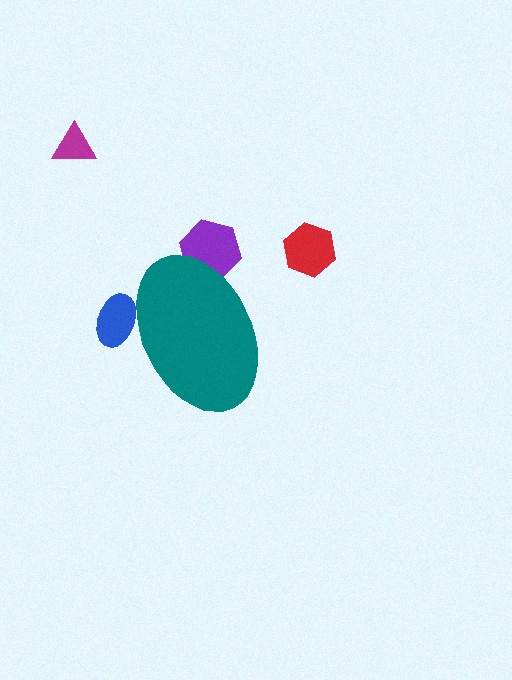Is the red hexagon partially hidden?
No, the red hexagon is fully visible.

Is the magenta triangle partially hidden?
No, the magenta triangle is fully visible.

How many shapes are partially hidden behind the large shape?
2 shapes are partially hidden.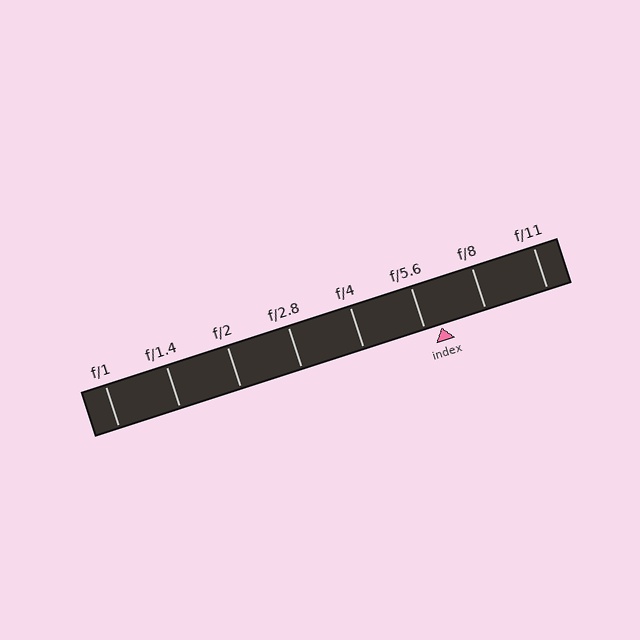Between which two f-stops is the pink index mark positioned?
The index mark is between f/5.6 and f/8.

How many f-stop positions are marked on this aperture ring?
There are 8 f-stop positions marked.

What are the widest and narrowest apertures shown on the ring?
The widest aperture shown is f/1 and the narrowest is f/11.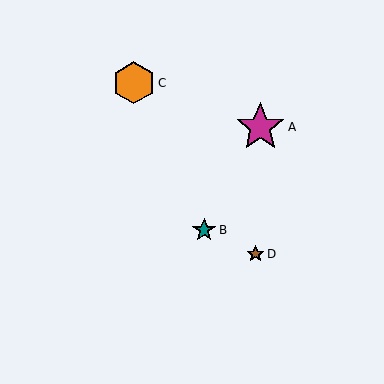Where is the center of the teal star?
The center of the teal star is at (204, 230).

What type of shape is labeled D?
Shape D is a brown star.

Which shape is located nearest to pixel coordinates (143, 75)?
The orange hexagon (labeled C) at (134, 83) is nearest to that location.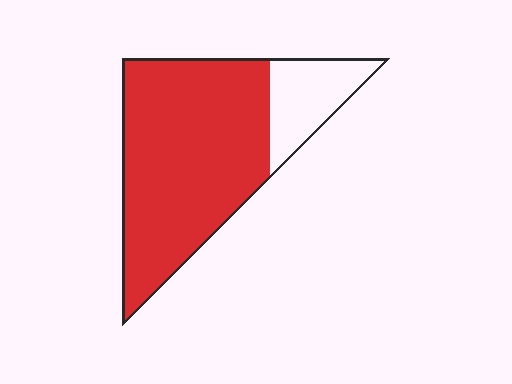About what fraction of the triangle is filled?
About four fifths (4/5).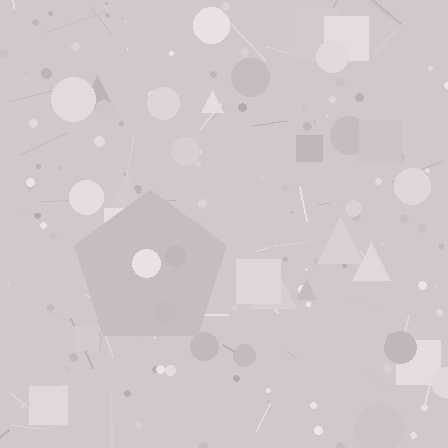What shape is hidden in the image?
A pentagon is hidden in the image.